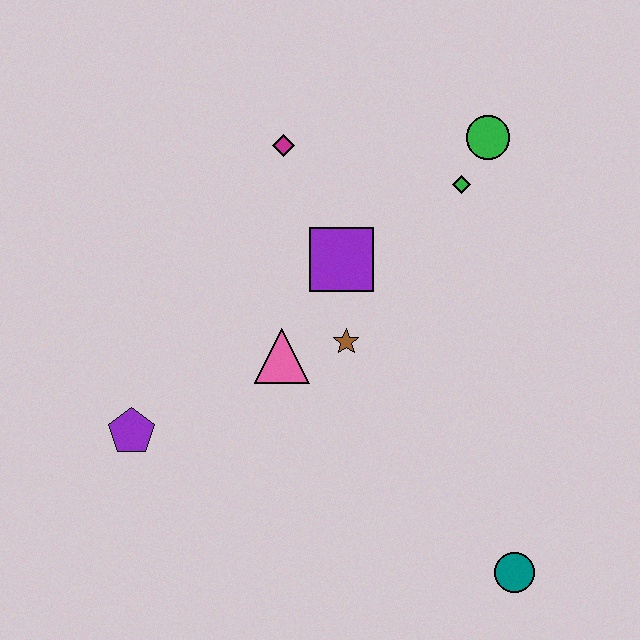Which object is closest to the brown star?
The pink triangle is closest to the brown star.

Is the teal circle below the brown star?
Yes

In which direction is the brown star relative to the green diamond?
The brown star is below the green diamond.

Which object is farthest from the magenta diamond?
The teal circle is farthest from the magenta diamond.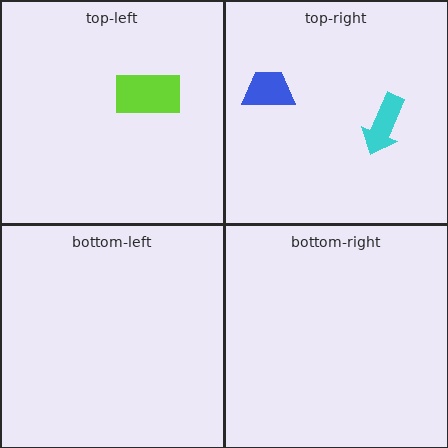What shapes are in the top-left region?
The lime rectangle.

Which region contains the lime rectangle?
The top-left region.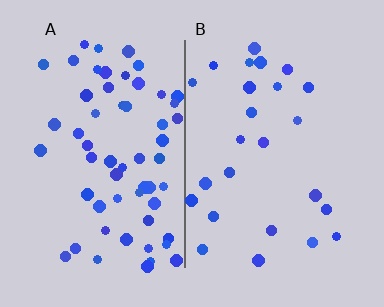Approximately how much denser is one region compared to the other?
Approximately 2.3× — region A over region B.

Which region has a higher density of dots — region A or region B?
A (the left).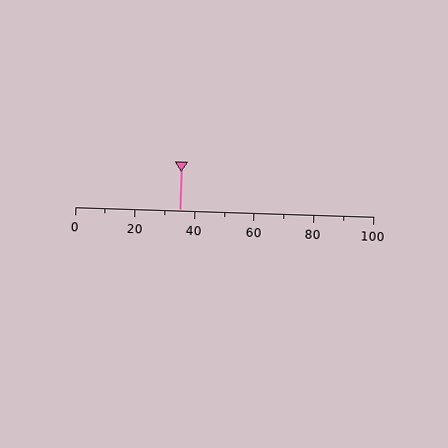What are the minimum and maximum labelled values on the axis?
The axis runs from 0 to 100.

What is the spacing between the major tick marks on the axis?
The major ticks are spaced 20 apart.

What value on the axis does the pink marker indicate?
The marker indicates approximately 35.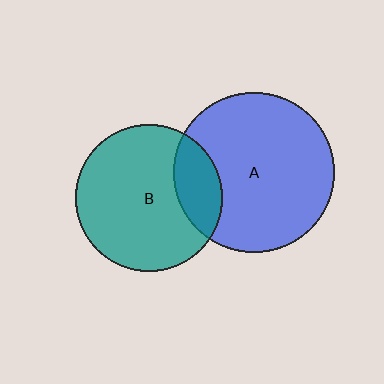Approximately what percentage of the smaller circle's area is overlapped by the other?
Approximately 20%.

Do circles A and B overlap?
Yes.